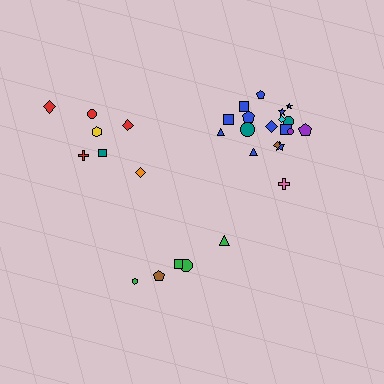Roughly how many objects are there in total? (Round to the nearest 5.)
Roughly 30 objects in total.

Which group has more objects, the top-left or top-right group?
The top-right group.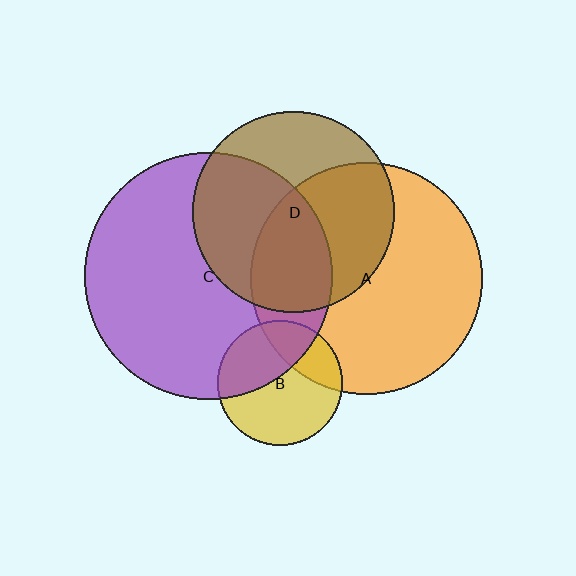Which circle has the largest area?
Circle C (purple).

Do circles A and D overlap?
Yes.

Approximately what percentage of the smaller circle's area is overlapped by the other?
Approximately 50%.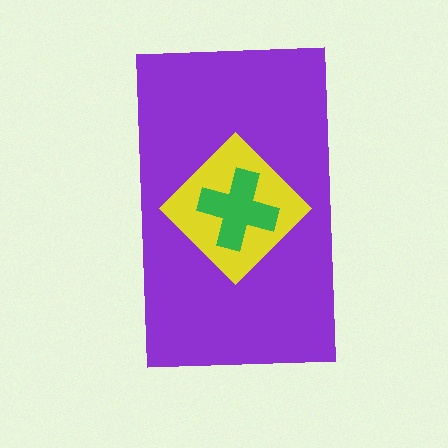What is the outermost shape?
The purple rectangle.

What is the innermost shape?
The green cross.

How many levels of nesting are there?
3.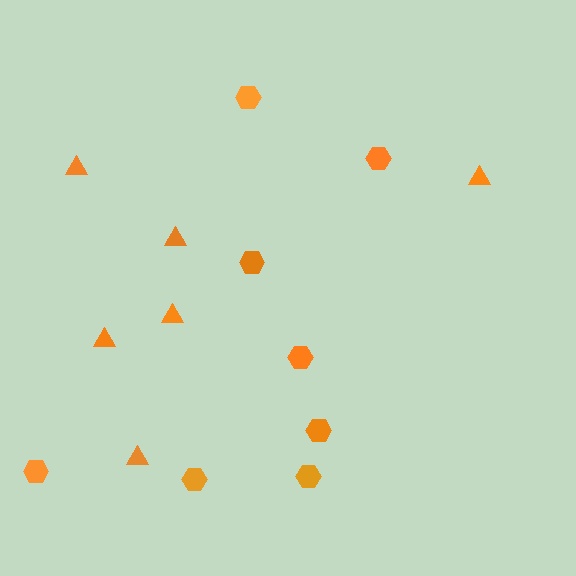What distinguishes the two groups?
There are 2 groups: one group of hexagons (8) and one group of triangles (6).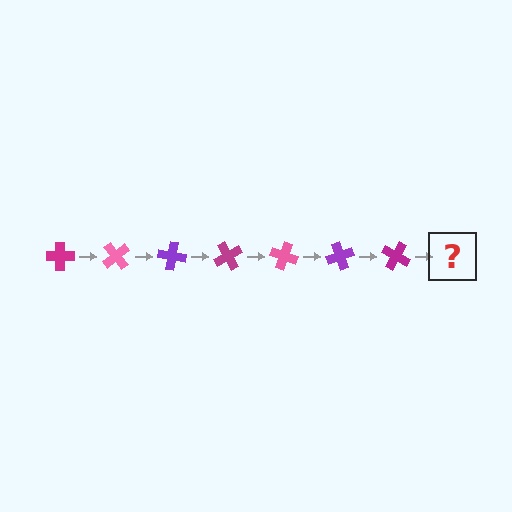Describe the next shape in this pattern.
It should be a pink cross, rotated 350 degrees from the start.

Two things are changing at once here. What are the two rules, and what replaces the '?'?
The two rules are that it rotates 50 degrees each step and the color cycles through magenta, pink, and purple. The '?' should be a pink cross, rotated 350 degrees from the start.